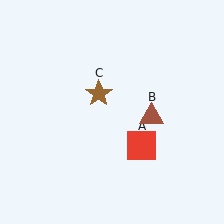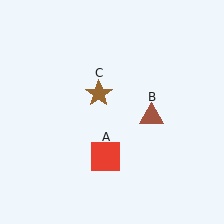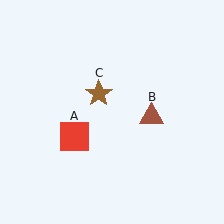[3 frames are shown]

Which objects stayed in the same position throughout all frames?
Brown triangle (object B) and brown star (object C) remained stationary.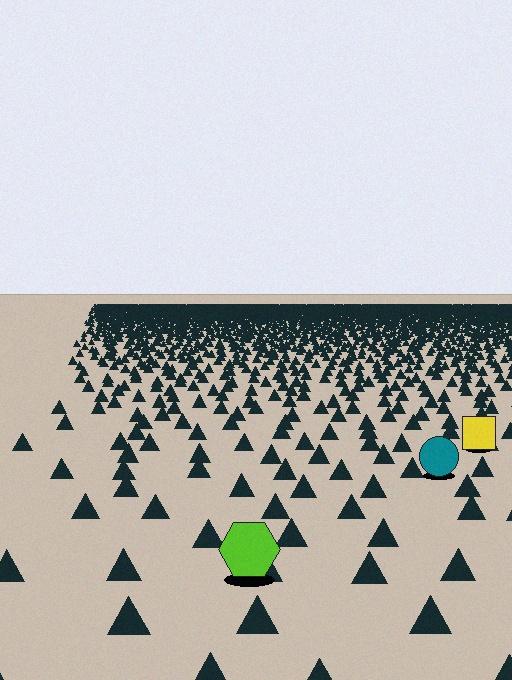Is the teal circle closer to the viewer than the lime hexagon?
No. The lime hexagon is closer — you can tell from the texture gradient: the ground texture is coarser near it.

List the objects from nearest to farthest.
From nearest to farthest: the lime hexagon, the teal circle, the yellow square.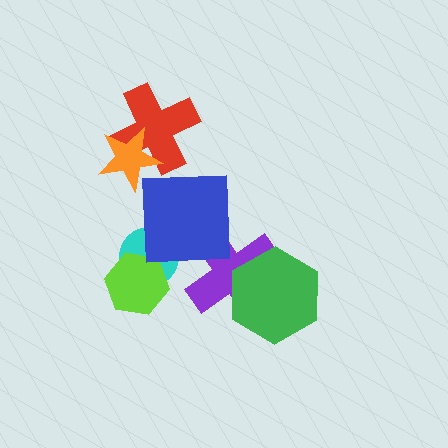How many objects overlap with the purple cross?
2 objects overlap with the purple cross.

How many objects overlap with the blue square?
2 objects overlap with the blue square.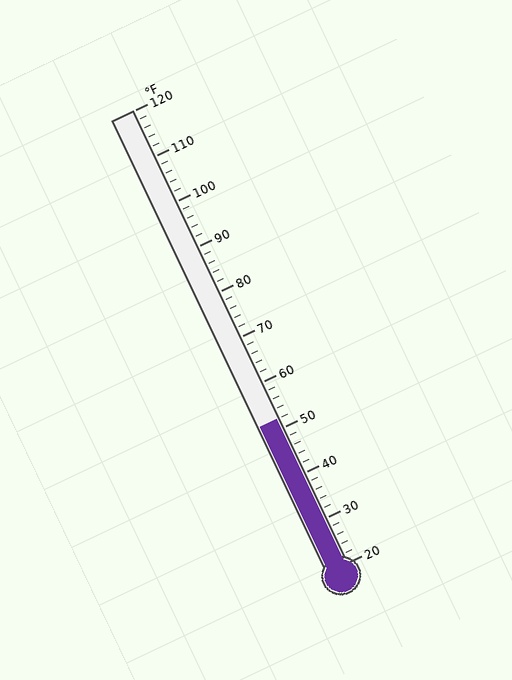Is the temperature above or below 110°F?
The temperature is below 110°F.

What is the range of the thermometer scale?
The thermometer scale ranges from 20°F to 120°F.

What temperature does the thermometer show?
The thermometer shows approximately 52°F.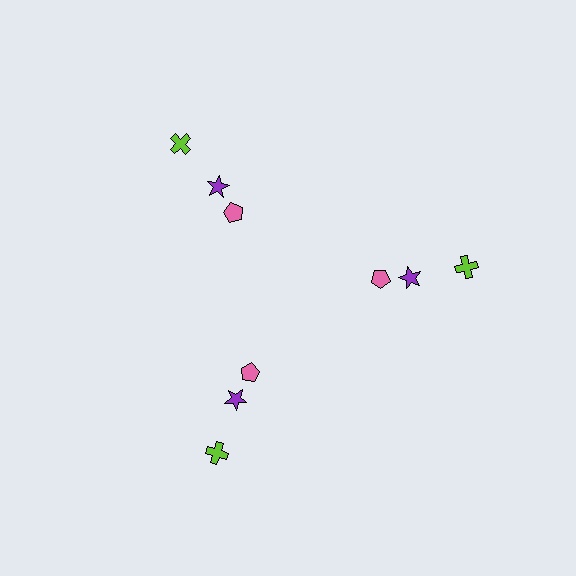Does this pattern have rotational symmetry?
Yes, this pattern has 3-fold rotational symmetry. It looks the same after rotating 120 degrees around the center.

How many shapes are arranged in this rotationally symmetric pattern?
There are 9 shapes, arranged in 3 groups of 3.